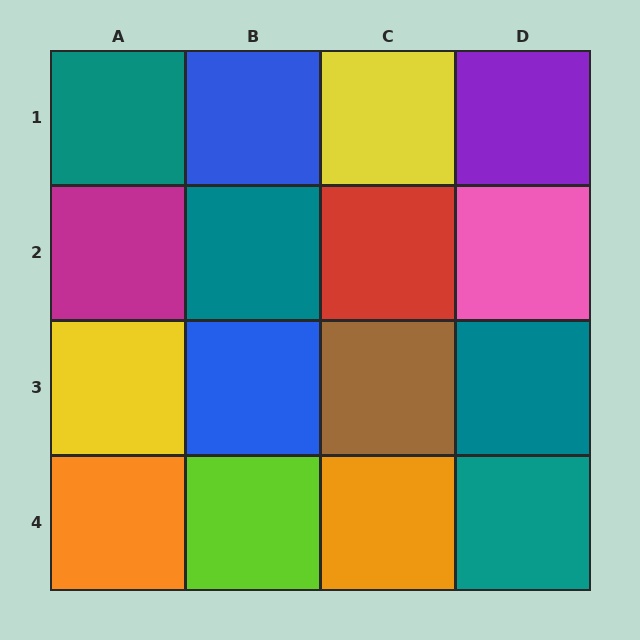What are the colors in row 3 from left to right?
Yellow, blue, brown, teal.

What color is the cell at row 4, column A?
Orange.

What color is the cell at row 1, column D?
Purple.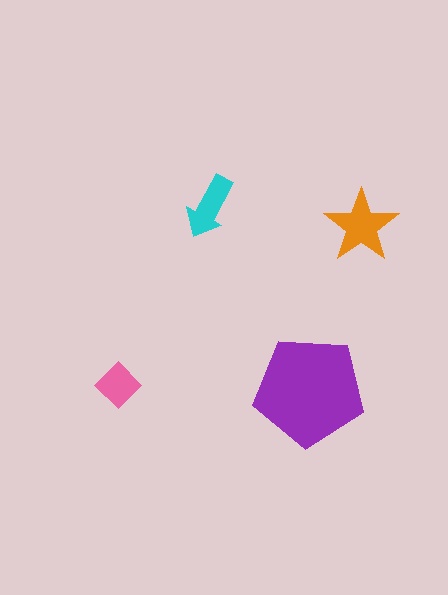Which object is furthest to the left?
The pink diamond is leftmost.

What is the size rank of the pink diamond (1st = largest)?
4th.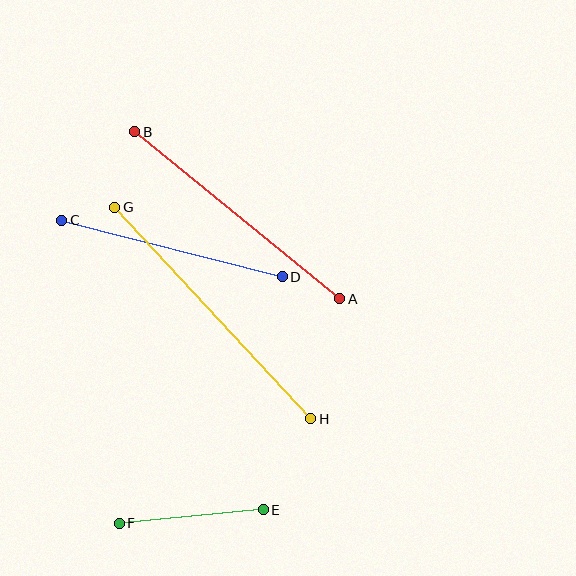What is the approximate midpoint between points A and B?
The midpoint is at approximately (237, 215) pixels.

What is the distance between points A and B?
The distance is approximately 264 pixels.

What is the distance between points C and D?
The distance is approximately 228 pixels.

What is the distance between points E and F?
The distance is approximately 145 pixels.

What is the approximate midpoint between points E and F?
The midpoint is at approximately (191, 516) pixels.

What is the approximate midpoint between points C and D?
The midpoint is at approximately (172, 248) pixels.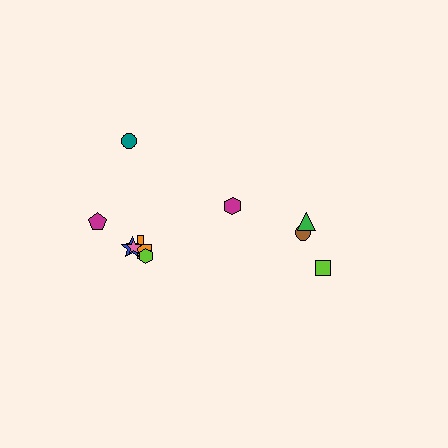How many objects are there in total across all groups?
There are 10 objects.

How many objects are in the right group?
There are 4 objects.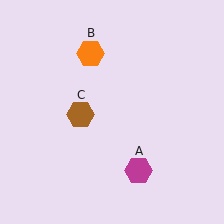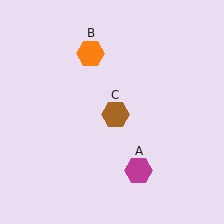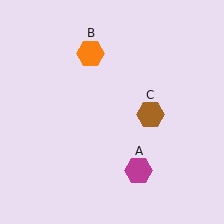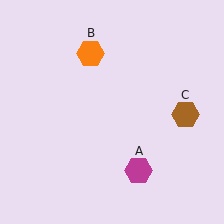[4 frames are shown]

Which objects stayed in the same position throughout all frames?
Magenta hexagon (object A) and orange hexagon (object B) remained stationary.